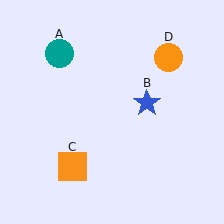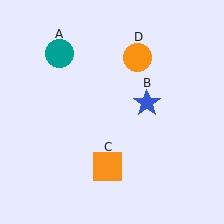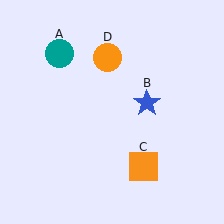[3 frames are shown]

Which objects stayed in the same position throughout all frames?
Teal circle (object A) and blue star (object B) remained stationary.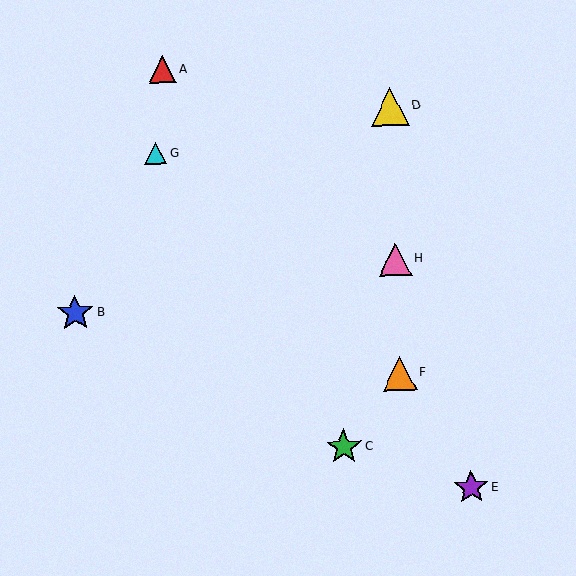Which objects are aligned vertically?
Objects D, F, H are aligned vertically.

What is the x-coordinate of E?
Object E is at x≈471.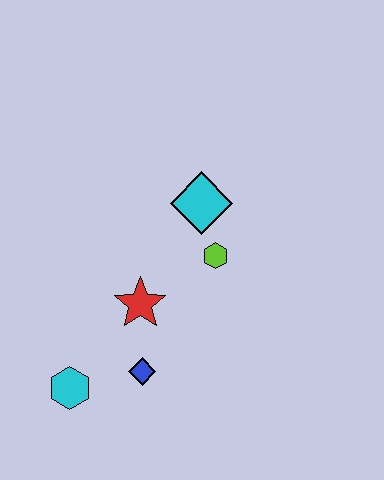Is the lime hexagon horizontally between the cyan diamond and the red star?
No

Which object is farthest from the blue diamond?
The cyan diamond is farthest from the blue diamond.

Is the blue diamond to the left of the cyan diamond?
Yes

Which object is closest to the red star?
The blue diamond is closest to the red star.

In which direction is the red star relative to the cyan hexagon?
The red star is above the cyan hexagon.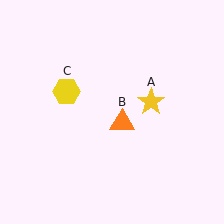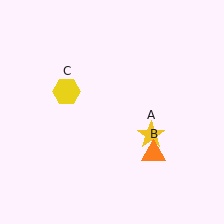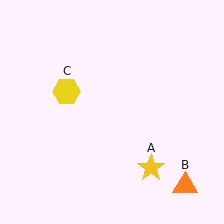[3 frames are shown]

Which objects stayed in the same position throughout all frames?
Yellow hexagon (object C) remained stationary.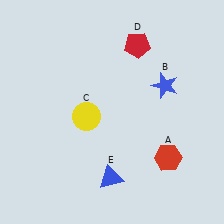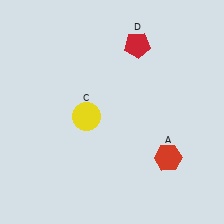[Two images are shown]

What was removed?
The blue star (B), the blue triangle (E) were removed in Image 2.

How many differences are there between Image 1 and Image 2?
There are 2 differences between the two images.